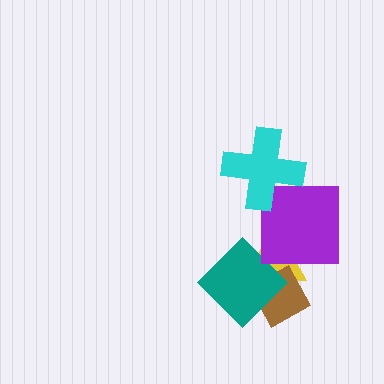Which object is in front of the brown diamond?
The teal diamond is in front of the brown diamond.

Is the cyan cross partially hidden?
No, no other shape covers it.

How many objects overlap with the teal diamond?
2 objects overlap with the teal diamond.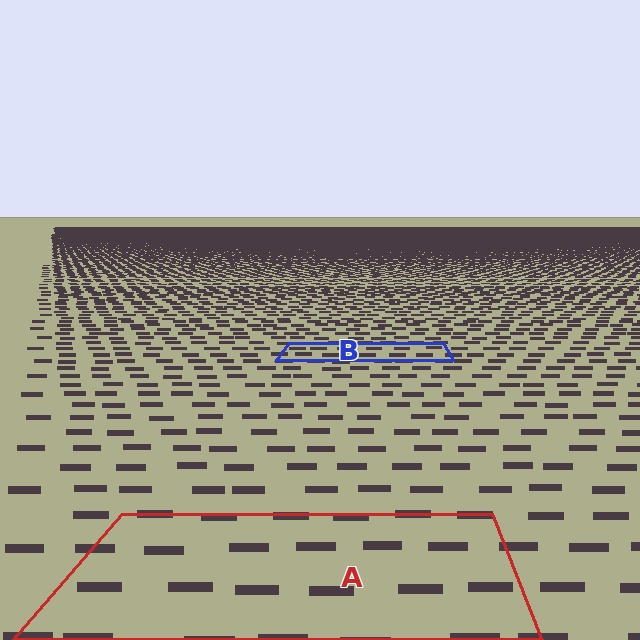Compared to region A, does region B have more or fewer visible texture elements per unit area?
Region B has more texture elements per unit area — they are packed more densely because it is farther away.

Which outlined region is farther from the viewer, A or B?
Region B is farther from the viewer — the texture elements inside it appear smaller and more densely packed.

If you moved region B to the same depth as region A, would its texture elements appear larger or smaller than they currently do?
They would appear larger. At a closer depth, the same texture elements are projected at a bigger on-screen size.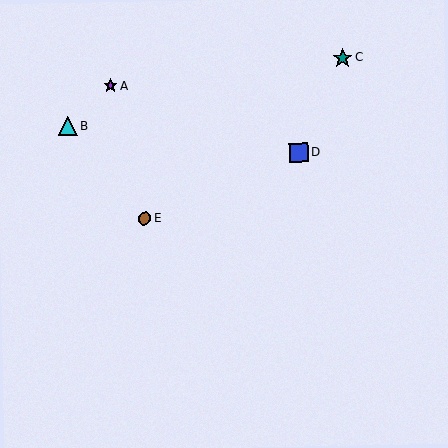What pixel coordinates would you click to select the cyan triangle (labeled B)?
Click at (68, 126) to select the cyan triangle B.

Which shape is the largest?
The teal star (labeled C) is the largest.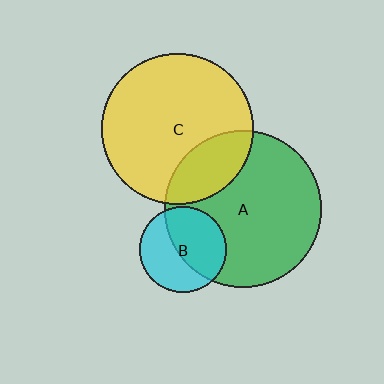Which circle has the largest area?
Circle A (green).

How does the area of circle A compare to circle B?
Approximately 3.3 times.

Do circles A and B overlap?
Yes.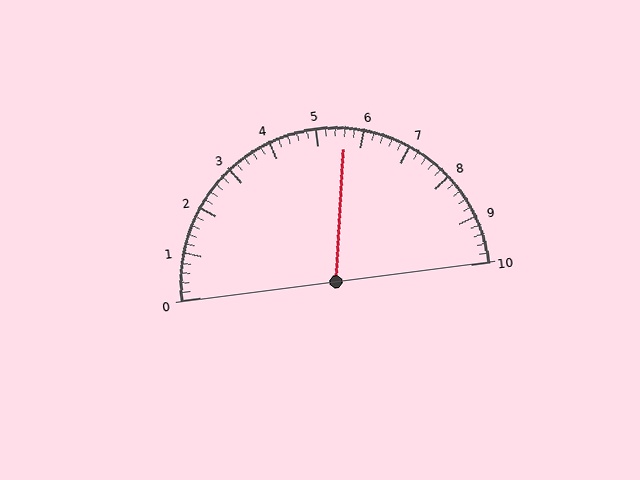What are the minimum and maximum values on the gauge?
The gauge ranges from 0 to 10.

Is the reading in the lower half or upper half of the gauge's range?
The reading is in the upper half of the range (0 to 10).